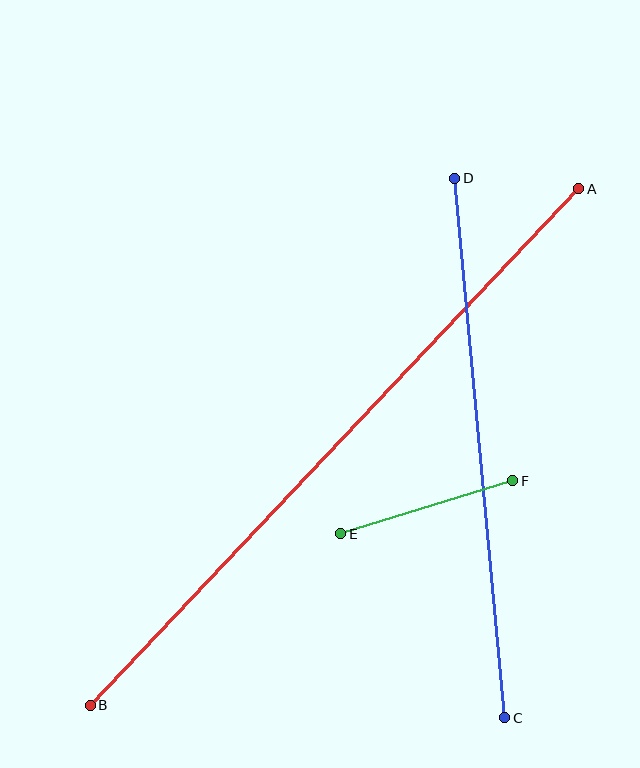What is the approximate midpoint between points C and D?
The midpoint is at approximately (480, 448) pixels.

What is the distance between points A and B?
The distance is approximately 711 pixels.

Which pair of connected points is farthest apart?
Points A and B are farthest apart.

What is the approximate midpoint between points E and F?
The midpoint is at approximately (427, 507) pixels.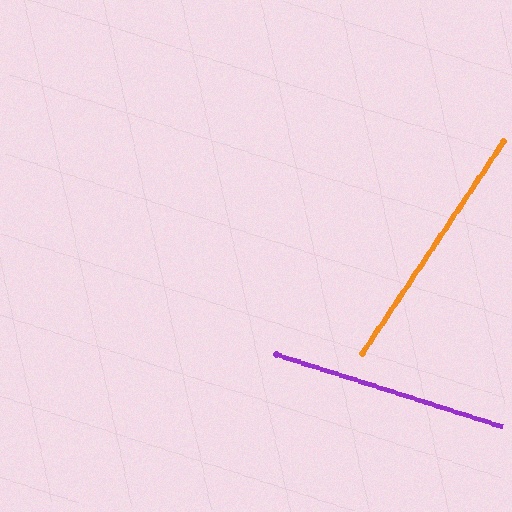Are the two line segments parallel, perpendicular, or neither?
Neither parallel nor perpendicular — they differ by about 74°.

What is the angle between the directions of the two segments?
Approximately 74 degrees.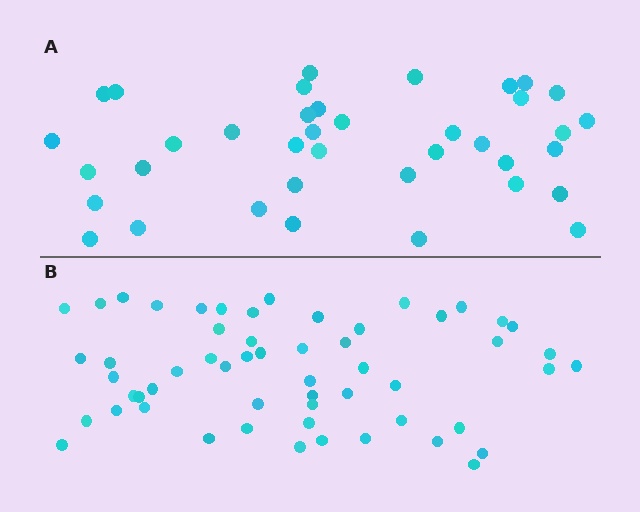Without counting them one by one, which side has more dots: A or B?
Region B (the bottom region) has more dots.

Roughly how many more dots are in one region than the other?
Region B has approximately 20 more dots than region A.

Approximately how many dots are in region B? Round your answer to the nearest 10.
About 60 dots. (The exact count is 56, which rounds to 60.)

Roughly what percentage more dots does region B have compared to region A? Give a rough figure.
About 45% more.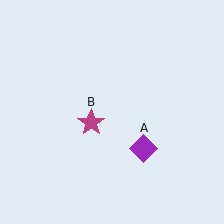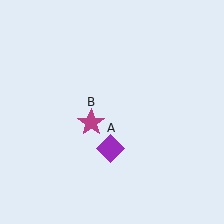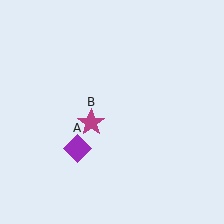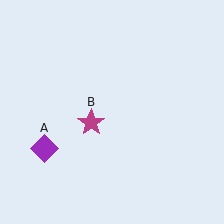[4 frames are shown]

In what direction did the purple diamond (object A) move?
The purple diamond (object A) moved left.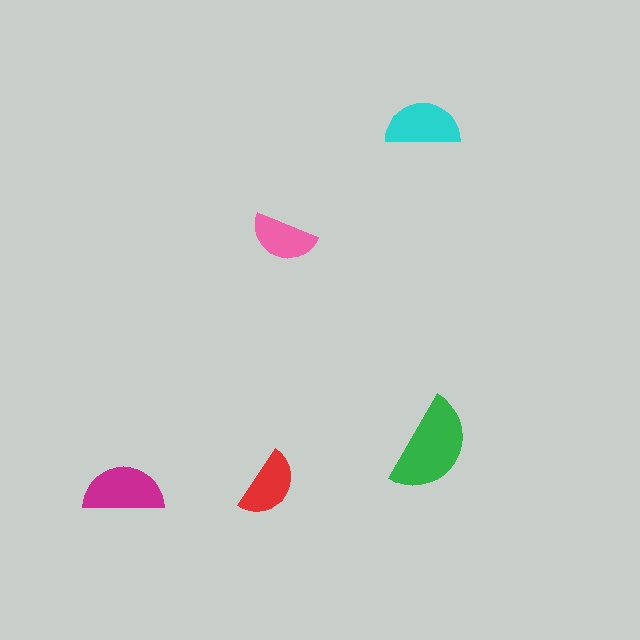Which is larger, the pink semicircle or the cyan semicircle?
The cyan one.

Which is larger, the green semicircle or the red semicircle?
The green one.